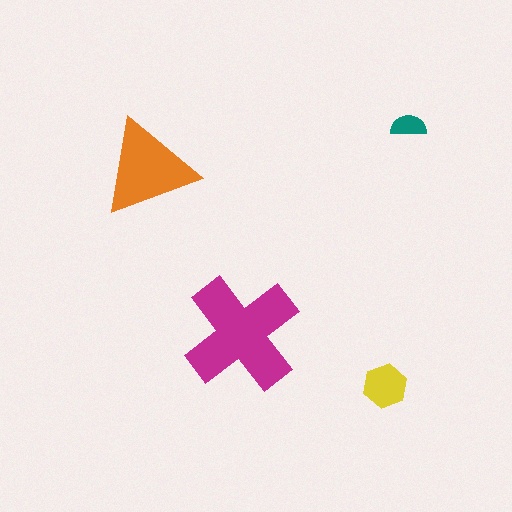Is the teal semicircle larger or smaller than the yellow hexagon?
Smaller.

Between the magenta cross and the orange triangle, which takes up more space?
The magenta cross.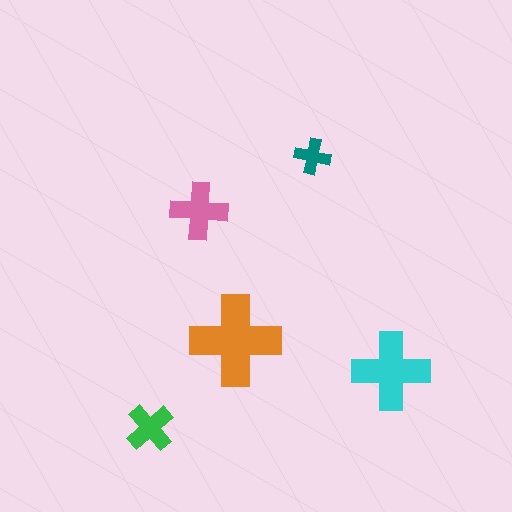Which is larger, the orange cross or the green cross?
The orange one.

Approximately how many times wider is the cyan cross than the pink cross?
About 1.5 times wider.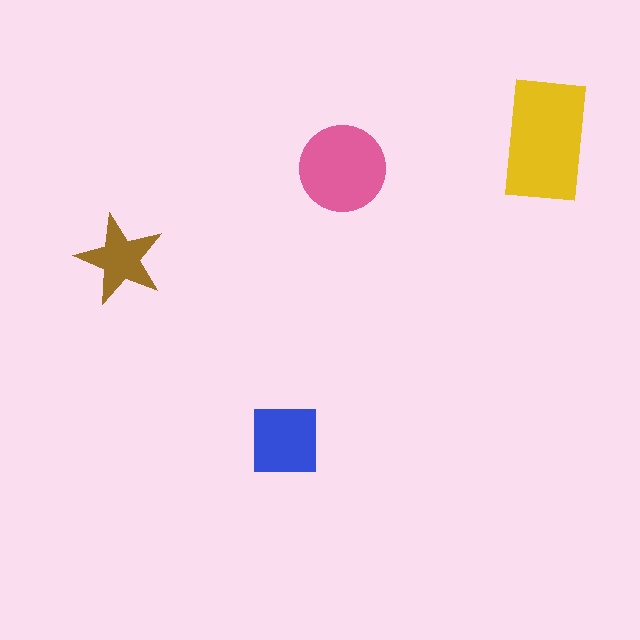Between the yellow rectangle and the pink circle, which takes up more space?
The yellow rectangle.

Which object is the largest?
The yellow rectangle.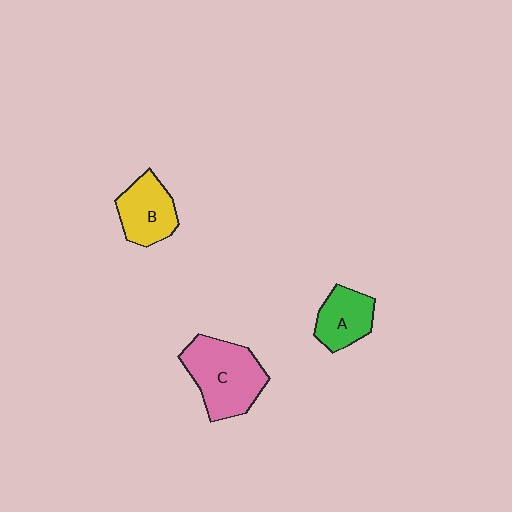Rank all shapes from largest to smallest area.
From largest to smallest: C (pink), B (yellow), A (green).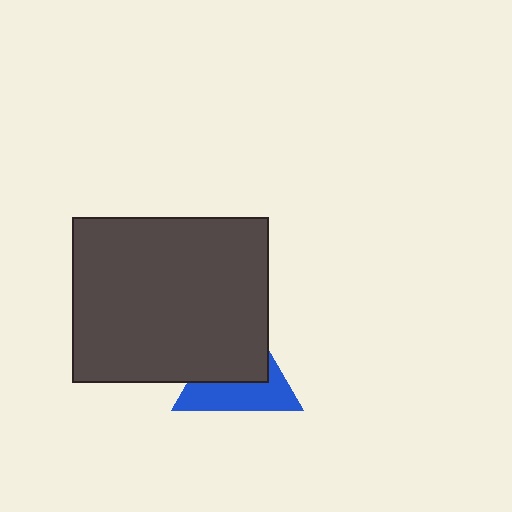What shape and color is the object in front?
The object in front is a dark gray rectangle.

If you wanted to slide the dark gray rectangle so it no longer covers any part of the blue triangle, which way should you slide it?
Slide it toward the upper-left — that is the most direct way to separate the two shapes.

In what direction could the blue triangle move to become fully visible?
The blue triangle could move toward the lower-right. That would shift it out from behind the dark gray rectangle entirely.